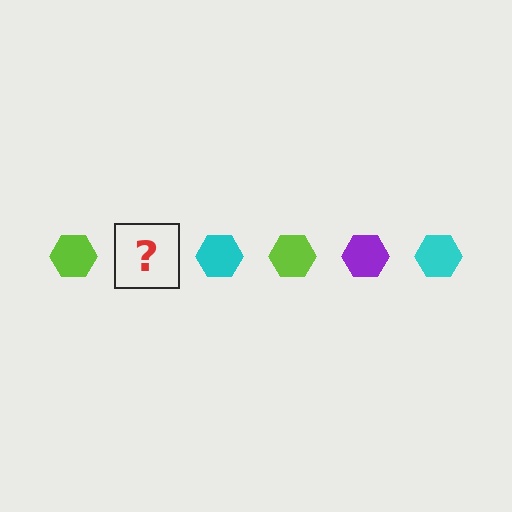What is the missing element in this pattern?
The missing element is a purple hexagon.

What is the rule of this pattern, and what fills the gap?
The rule is that the pattern cycles through lime, purple, cyan hexagons. The gap should be filled with a purple hexagon.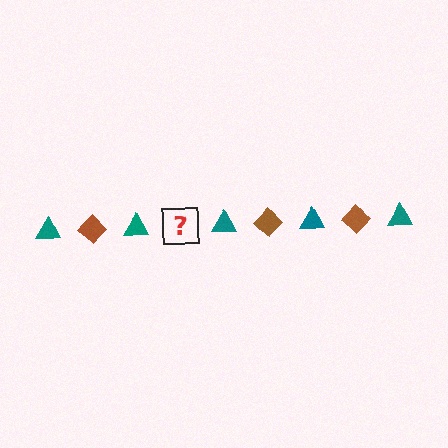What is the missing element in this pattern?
The missing element is a brown diamond.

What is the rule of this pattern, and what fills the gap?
The rule is that the pattern alternates between teal triangle and brown diamond. The gap should be filled with a brown diamond.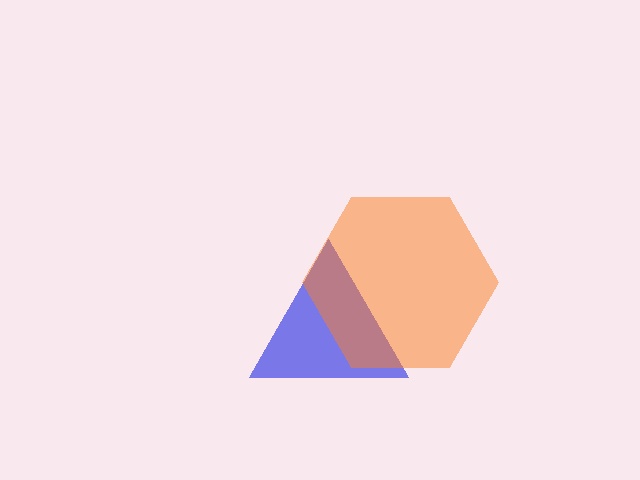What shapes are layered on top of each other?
The layered shapes are: a blue triangle, an orange hexagon.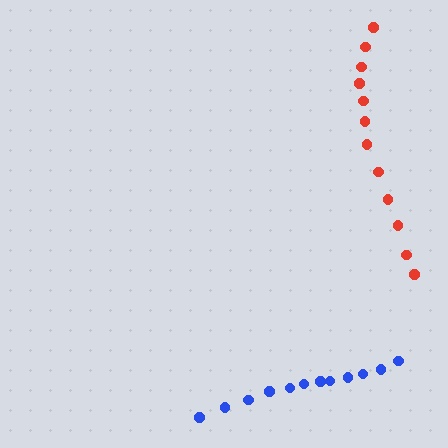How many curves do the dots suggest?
There are 2 distinct paths.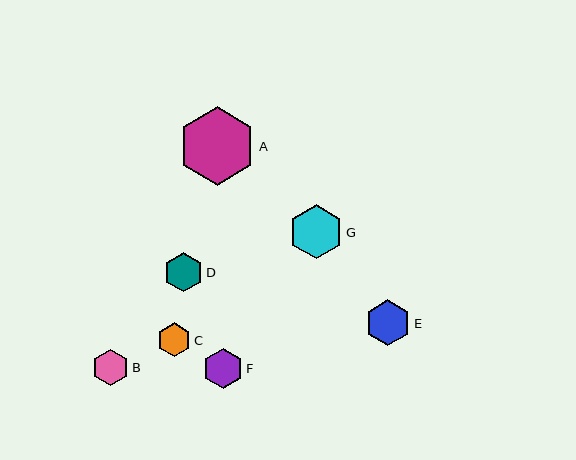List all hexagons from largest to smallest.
From largest to smallest: A, G, E, F, D, B, C.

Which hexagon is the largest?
Hexagon A is the largest with a size of approximately 78 pixels.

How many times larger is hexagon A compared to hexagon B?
Hexagon A is approximately 2.2 times the size of hexagon B.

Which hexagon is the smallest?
Hexagon C is the smallest with a size of approximately 34 pixels.